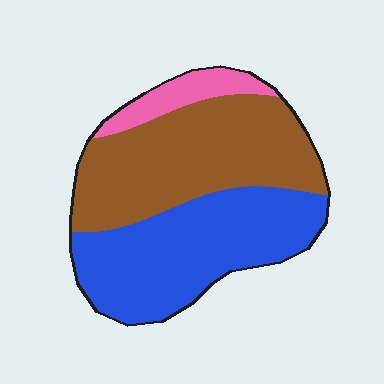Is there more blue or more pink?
Blue.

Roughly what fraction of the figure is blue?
Blue covers around 45% of the figure.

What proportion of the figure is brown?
Brown takes up about one half (1/2) of the figure.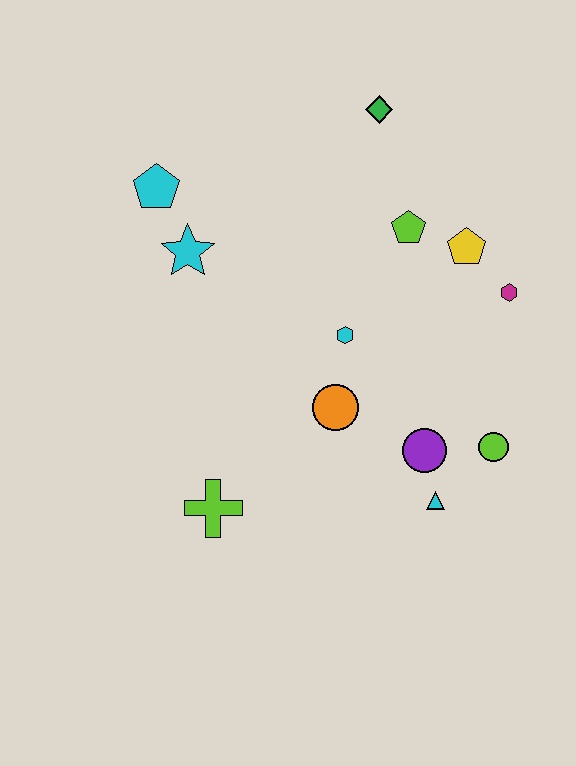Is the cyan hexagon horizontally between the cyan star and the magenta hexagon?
Yes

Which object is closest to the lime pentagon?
The yellow pentagon is closest to the lime pentagon.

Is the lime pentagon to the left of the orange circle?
No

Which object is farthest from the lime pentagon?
The lime cross is farthest from the lime pentagon.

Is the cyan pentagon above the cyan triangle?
Yes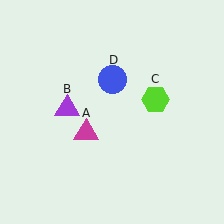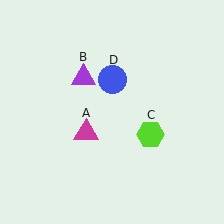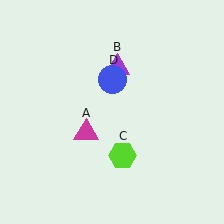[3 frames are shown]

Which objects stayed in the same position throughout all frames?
Magenta triangle (object A) and blue circle (object D) remained stationary.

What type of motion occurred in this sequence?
The purple triangle (object B), lime hexagon (object C) rotated clockwise around the center of the scene.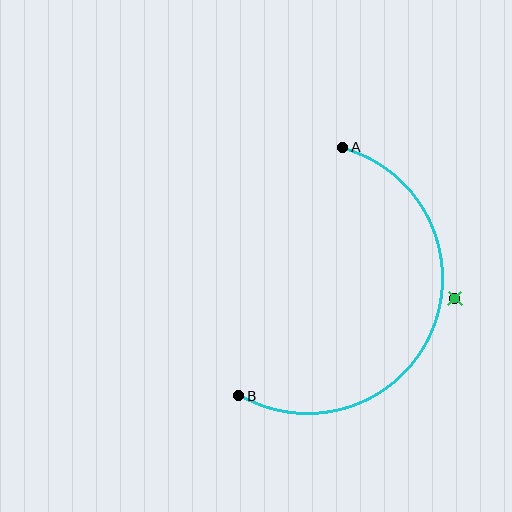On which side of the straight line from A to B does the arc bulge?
The arc bulges to the right of the straight line connecting A and B.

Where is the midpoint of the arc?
The arc midpoint is the point on the curve farthest from the straight line joining A and B. It sits to the right of that line.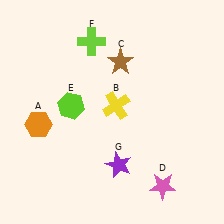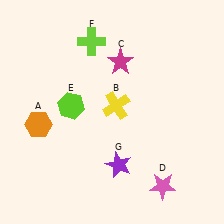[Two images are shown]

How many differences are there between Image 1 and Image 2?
There is 1 difference between the two images.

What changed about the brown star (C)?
In Image 1, C is brown. In Image 2, it changed to magenta.